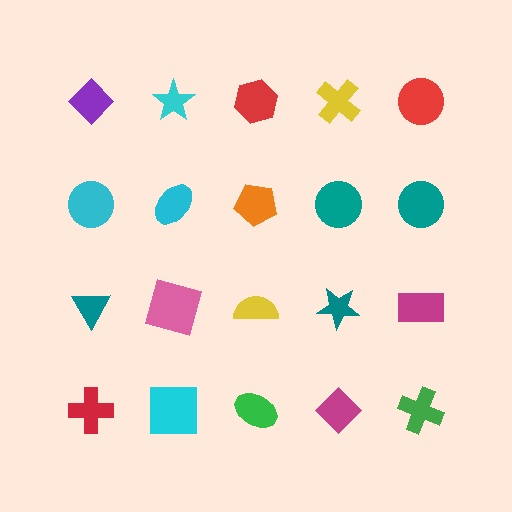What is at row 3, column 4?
A teal star.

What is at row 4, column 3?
A green ellipse.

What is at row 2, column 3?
An orange pentagon.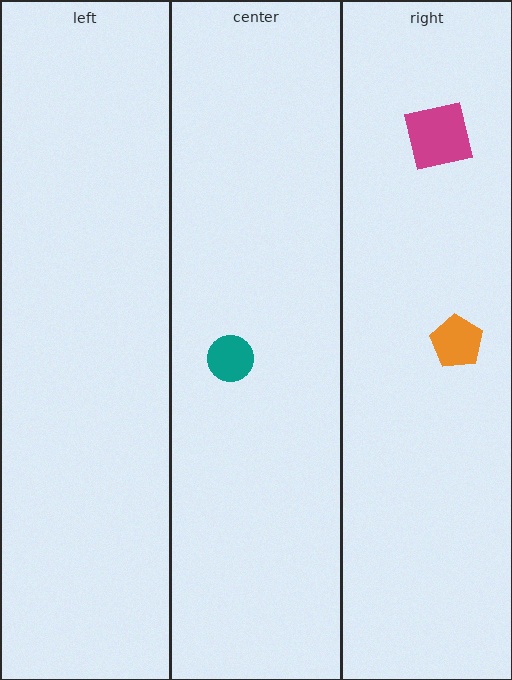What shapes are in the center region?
The teal circle.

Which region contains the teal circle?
The center region.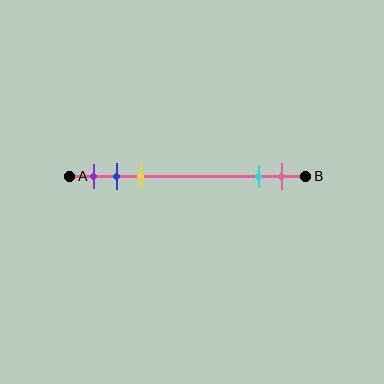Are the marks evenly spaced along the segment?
No, the marks are not evenly spaced.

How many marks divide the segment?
There are 5 marks dividing the segment.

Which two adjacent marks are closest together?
The blue and yellow marks are the closest adjacent pair.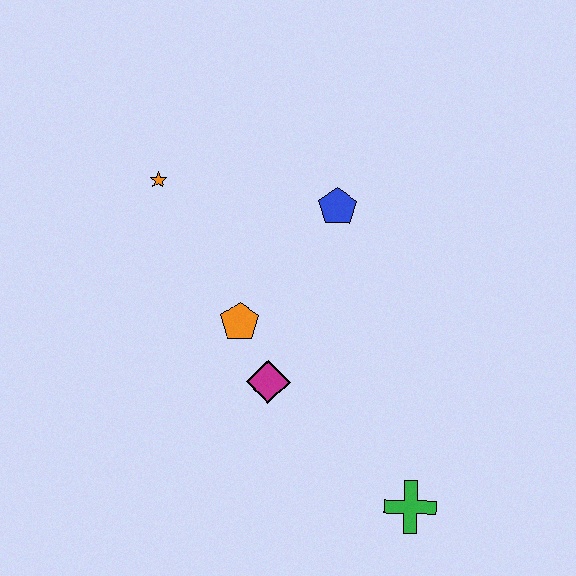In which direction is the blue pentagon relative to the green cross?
The blue pentagon is above the green cross.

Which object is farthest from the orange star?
The green cross is farthest from the orange star.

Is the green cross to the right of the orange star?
Yes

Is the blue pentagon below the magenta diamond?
No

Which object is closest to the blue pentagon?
The orange pentagon is closest to the blue pentagon.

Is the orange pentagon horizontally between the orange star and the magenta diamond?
Yes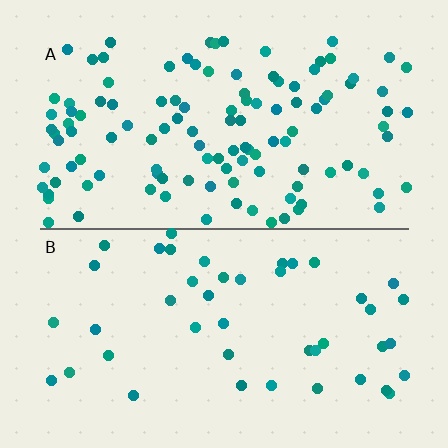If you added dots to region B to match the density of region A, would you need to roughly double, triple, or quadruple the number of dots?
Approximately triple.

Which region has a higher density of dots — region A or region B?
A (the top).